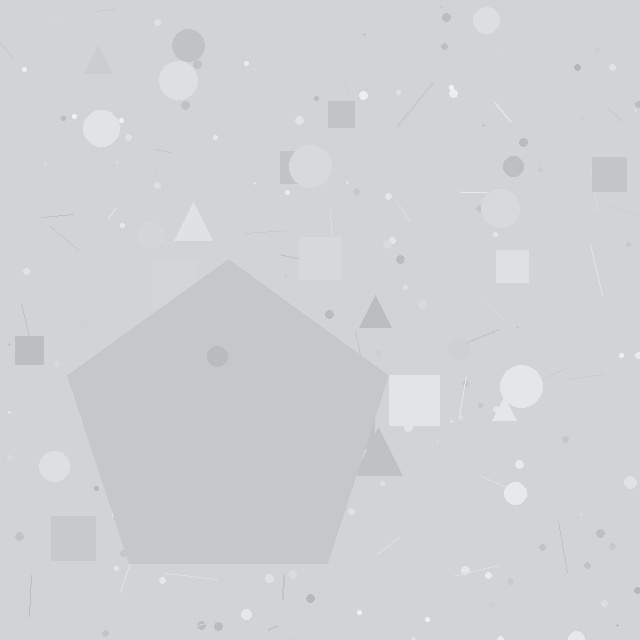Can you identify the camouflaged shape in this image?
The camouflaged shape is a pentagon.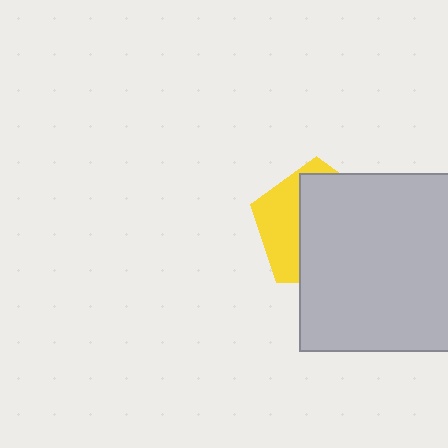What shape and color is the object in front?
The object in front is a light gray square.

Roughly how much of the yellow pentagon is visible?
A small part of it is visible (roughly 36%).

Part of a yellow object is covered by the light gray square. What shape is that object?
It is a pentagon.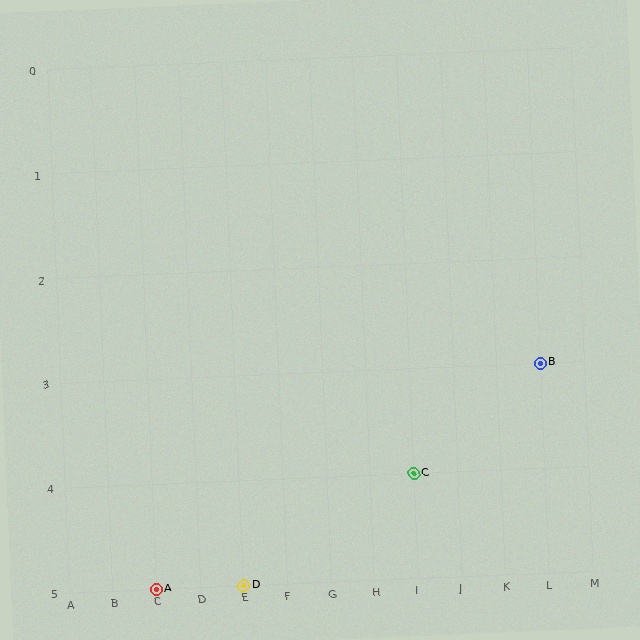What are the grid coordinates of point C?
Point C is at grid coordinates (I, 4).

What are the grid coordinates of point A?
Point A is at grid coordinates (C, 5).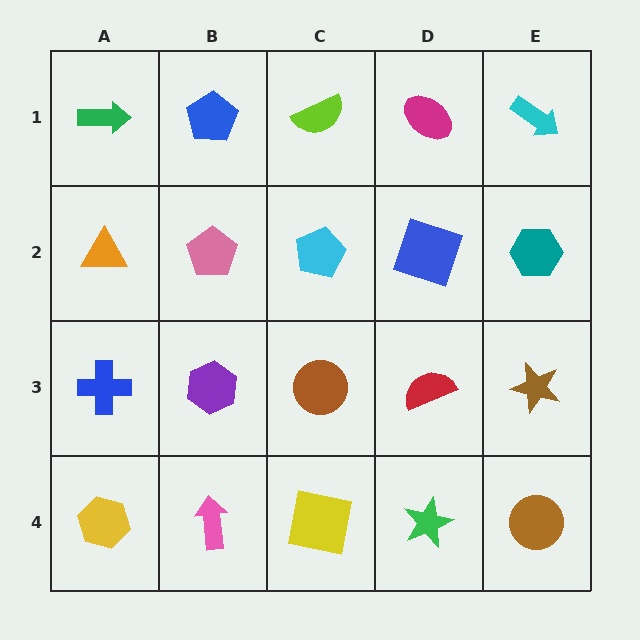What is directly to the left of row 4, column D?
A yellow square.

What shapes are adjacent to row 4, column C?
A brown circle (row 3, column C), a pink arrow (row 4, column B), a green star (row 4, column D).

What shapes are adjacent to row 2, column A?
A green arrow (row 1, column A), a blue cross (row 3, column A), a pink pentagon (row 2, column B).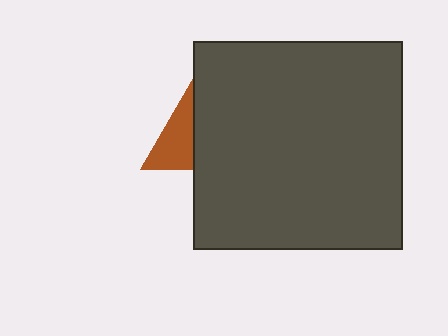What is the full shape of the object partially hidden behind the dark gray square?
The partially hidden object is a brown triangle.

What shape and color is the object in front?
The object in front is a dark gray square.